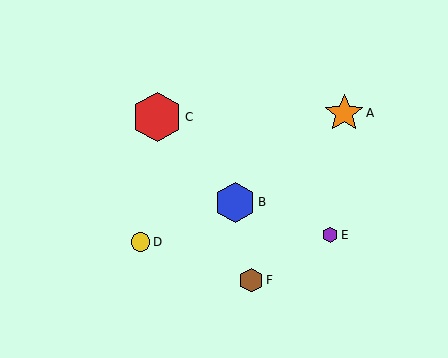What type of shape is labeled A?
Shape A is an orange star.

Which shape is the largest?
The red hexagon (labeled C) is the largest.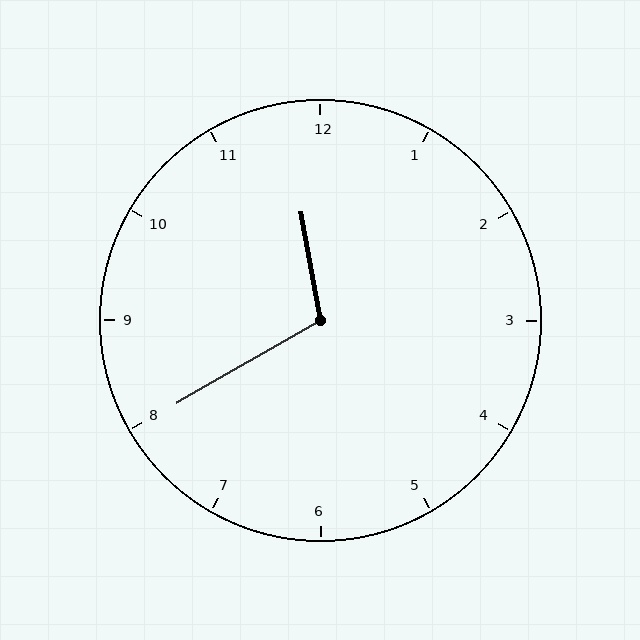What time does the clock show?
11:40.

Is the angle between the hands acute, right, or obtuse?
It is obtuse.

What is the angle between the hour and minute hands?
Approximately 110 degrees.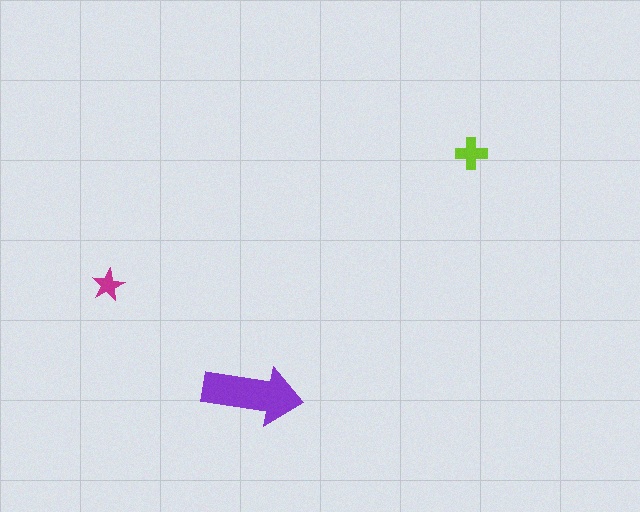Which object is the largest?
The purple arrow.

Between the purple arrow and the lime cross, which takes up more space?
The purple arrow.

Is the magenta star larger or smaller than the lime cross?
Smaller.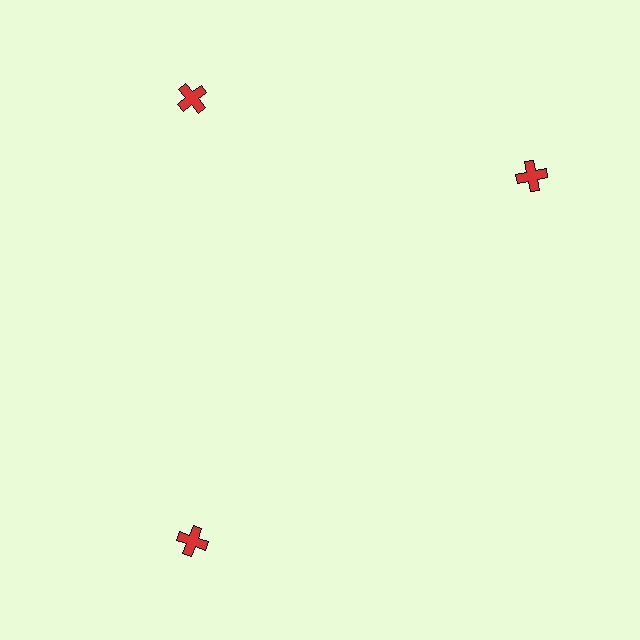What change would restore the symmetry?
The symmetry would be restored by rotating it back into even spacing with its neighbors so that all 3 crosses sit at equal angles and equal distance from the center.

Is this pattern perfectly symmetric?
No. The 3 red crosses are arranged in a ring, but one element near the 3 o'clock position is rotated out of alignment along the ring, breaking the 3-fold rotational symmetry.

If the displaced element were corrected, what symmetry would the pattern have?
It would have 3-fold rotational symmetry — the pattern would map onto itself every 120 degrees.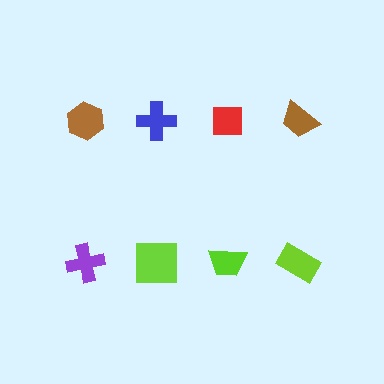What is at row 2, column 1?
A purple cross.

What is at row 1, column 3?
A red square.